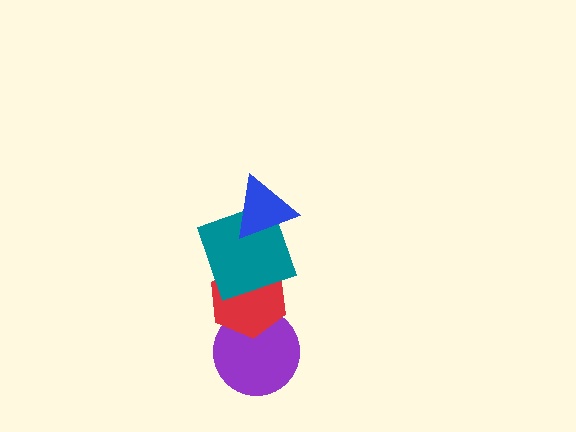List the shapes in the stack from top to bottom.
From top to bottom: the blue triangle, the teal square, the red hexagon, the purple circle.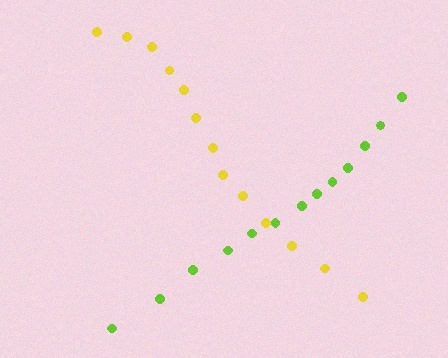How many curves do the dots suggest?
There are 2 distinct paths.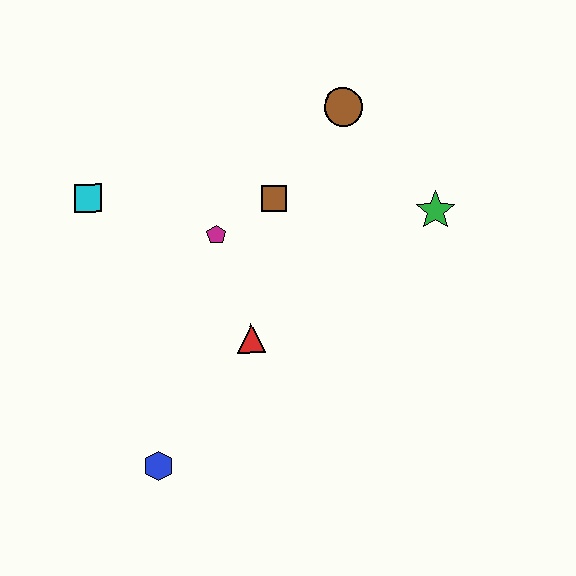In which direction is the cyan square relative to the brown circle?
The cyan square is to the left of the brown circle.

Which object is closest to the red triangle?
The magenta pentagon is closest to the red triangle.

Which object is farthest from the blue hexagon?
The brown circle is farthest from the blue hexagon.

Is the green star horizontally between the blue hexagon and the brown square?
No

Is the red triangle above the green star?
No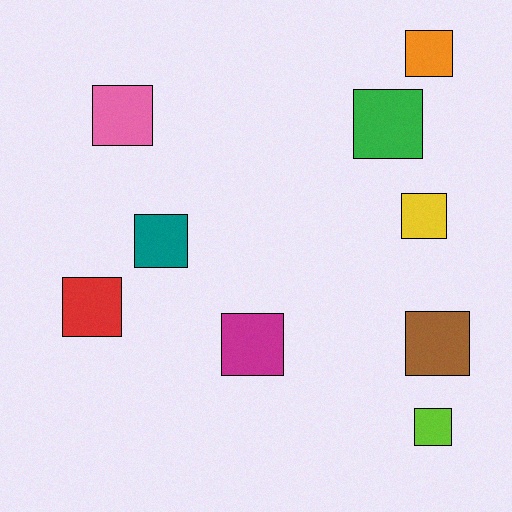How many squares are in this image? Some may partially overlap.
There are 9 squares.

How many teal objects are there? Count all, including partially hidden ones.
There is 1 teal object.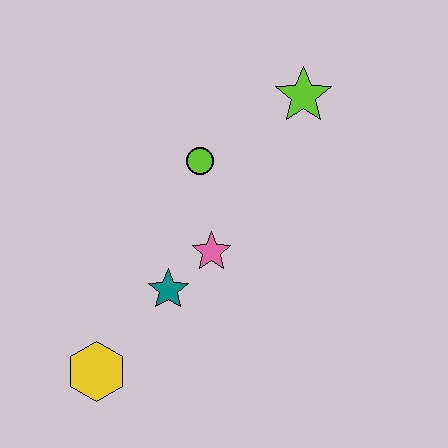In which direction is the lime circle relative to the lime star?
The lime circle is to the left of the lime star.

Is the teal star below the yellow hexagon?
No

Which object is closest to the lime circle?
The pink star is closest to the lime circle.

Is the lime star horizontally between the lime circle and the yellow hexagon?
No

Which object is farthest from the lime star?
The yellow hexagon is farthest from the lime star.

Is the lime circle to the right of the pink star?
No